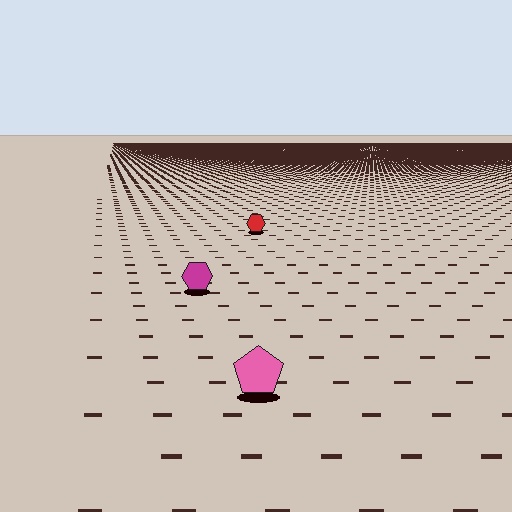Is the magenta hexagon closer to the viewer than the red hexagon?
Yes. The magenta hexagon is closer — you can tell from the texture gradient: the ground texture is coarser near it.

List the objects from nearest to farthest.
From nearest to farthest: the pink pentagon, the magenta hexagon, the red hexagon.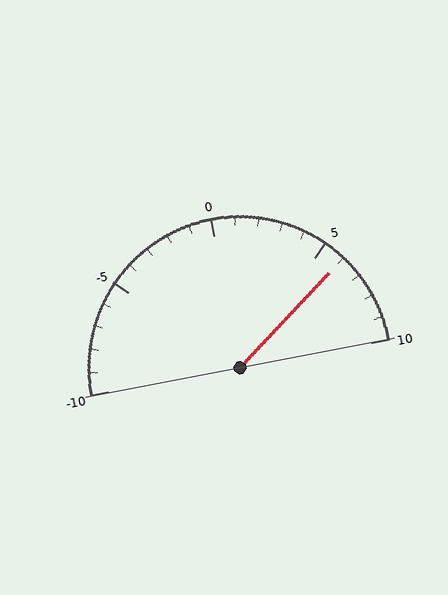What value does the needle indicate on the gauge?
The needle indicates approximately 6.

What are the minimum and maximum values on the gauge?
The gauge ranges from -10 to 10.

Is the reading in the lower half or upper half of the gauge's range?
The reading is in the upper half of the range (-10 to 10).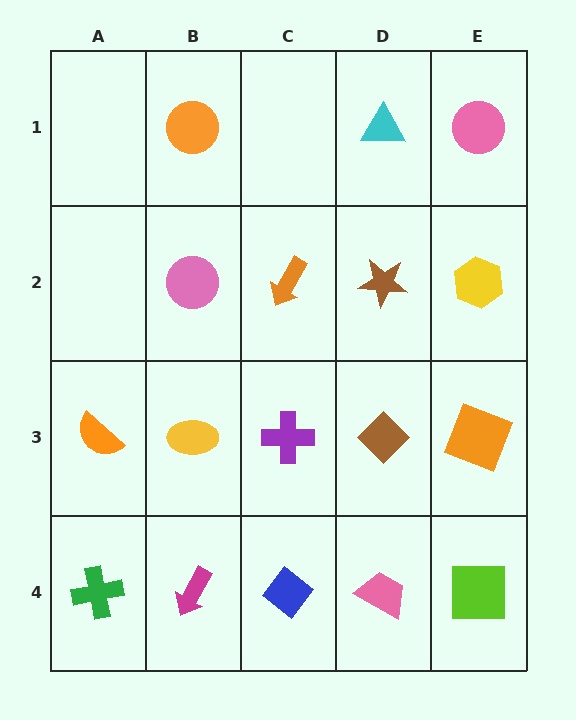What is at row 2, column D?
A brown star.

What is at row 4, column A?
A green cross.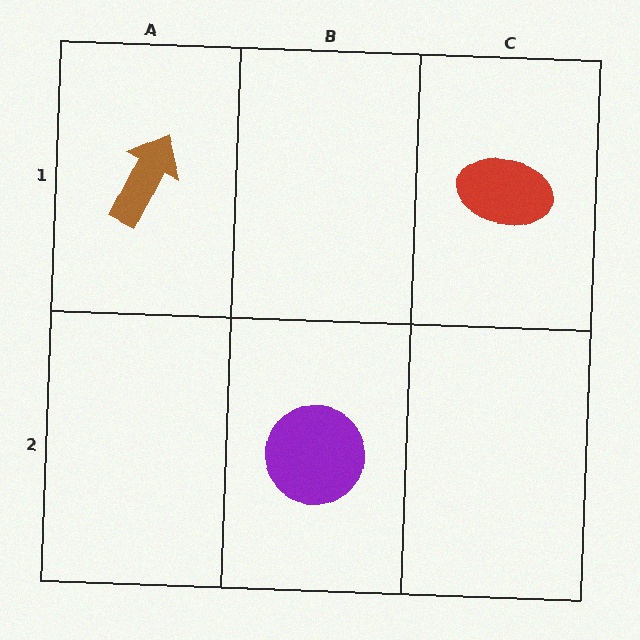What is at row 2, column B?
A purple circle.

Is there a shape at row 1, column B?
No, that cell is empty.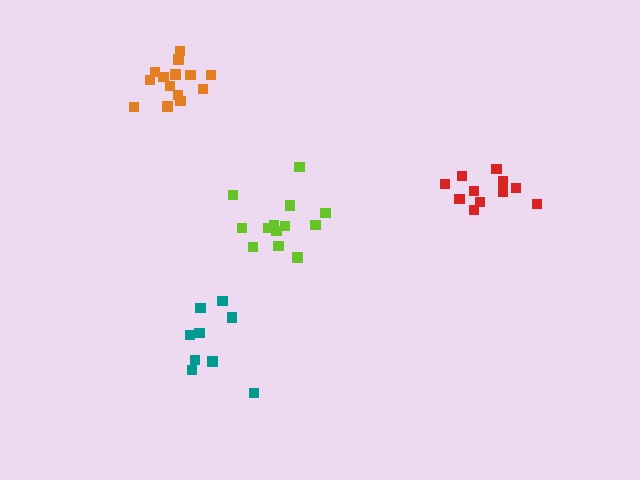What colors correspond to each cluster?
The clusters are colored: teal, orange, lime, red.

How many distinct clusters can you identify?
There are 4 distinct clusters.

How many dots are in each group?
Group 1: 9 dots, Group 2: 14 dots, Group 3: 13 dots, Group 4: 11 dots (47 total).